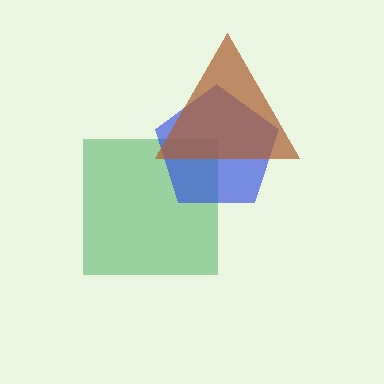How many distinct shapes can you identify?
There are 3 distinct shapes: a green square, a blue pentagon, a brown triangle.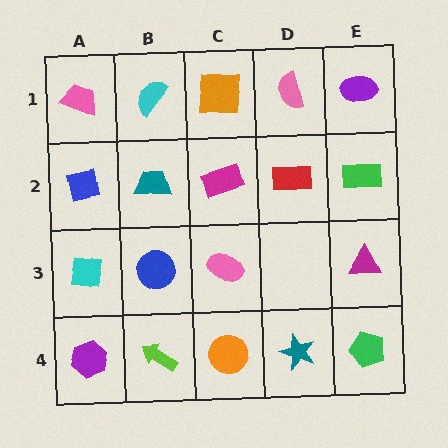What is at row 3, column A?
A cyan square.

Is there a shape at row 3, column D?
No, that cell is empty.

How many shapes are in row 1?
5 shapes.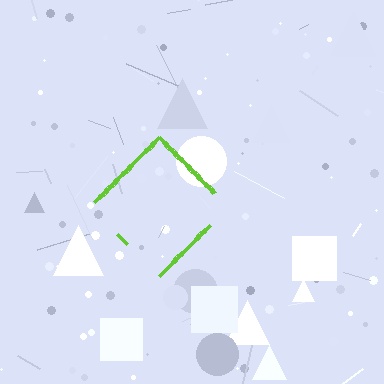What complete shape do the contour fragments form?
The contour fragments form a diamond.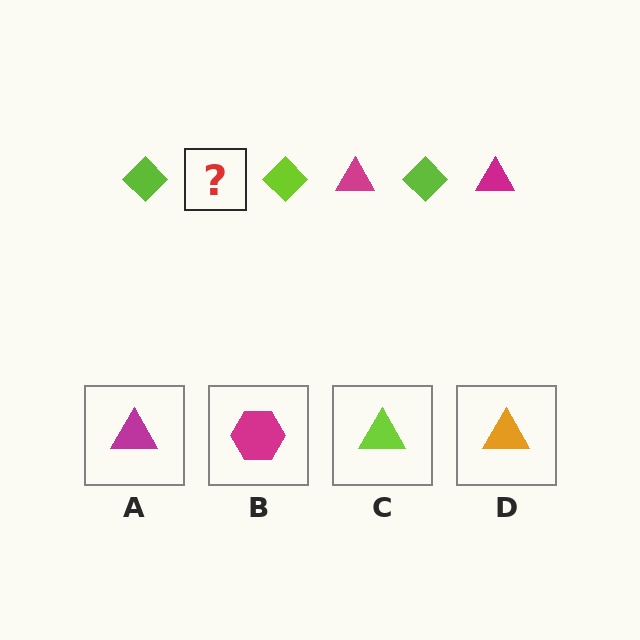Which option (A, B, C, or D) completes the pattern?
A.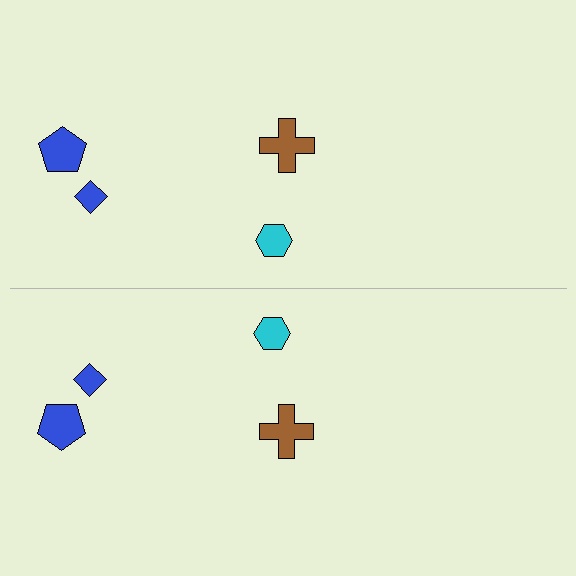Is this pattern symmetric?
Yes, this pattern has bilateral (reflection) symmetry.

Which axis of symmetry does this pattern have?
The pattern has a horizontal axis of symmetry running through the center of the image.